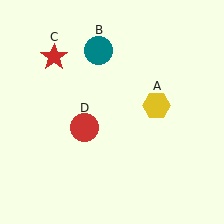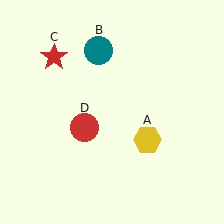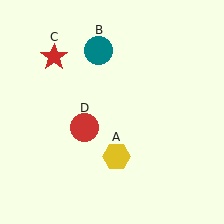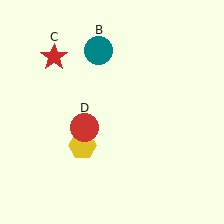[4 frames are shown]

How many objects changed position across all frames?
1 object changed position: yellow hexagon (object A).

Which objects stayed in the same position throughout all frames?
Teal circle (object B) and red star (object C) and red circle (object D) remained stationary.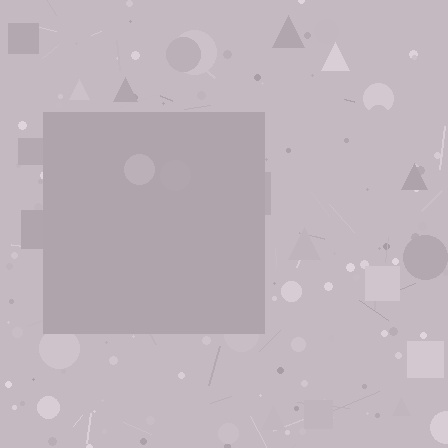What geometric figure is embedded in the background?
A square is embedded in the background.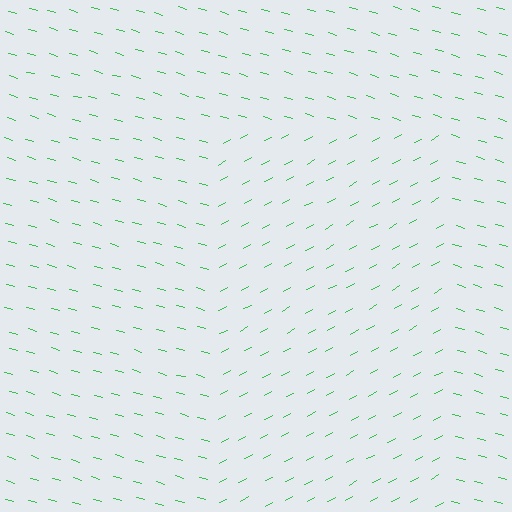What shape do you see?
I see a rectangle.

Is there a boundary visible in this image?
Yes, there is a texture boundary formed by a change in line orientation.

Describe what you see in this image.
The image is filled with small green line segments. A rectangle region in the image has lines oriented differently from the surrounding lines, creating a visible texture boundary.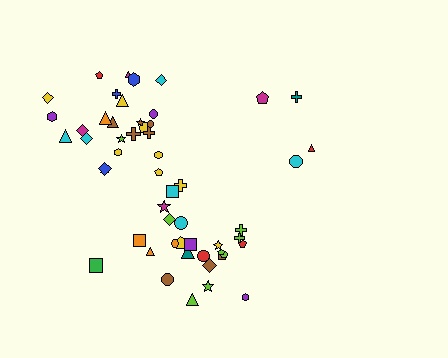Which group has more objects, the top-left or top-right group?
The top-left group.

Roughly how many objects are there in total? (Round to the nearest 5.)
Roughly 55 objects in total.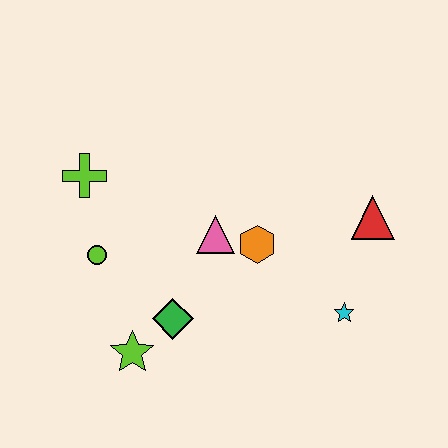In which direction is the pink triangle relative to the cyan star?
The pink triangle is to the left of the cyan star.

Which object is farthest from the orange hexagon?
The lime cross is farthest from the orange hexagon.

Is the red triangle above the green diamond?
Yes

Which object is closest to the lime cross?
The lime circle is closest to the lime cross.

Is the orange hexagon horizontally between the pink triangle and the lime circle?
No